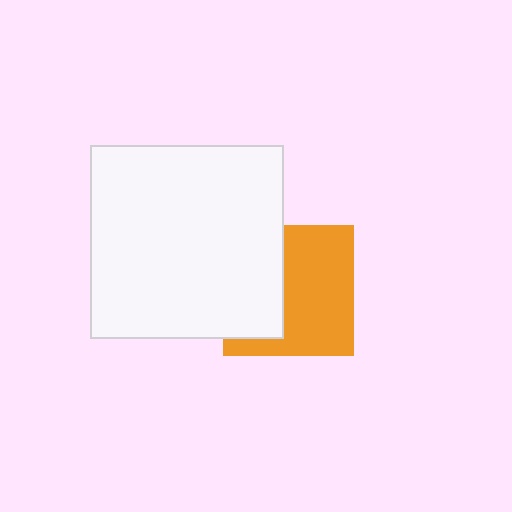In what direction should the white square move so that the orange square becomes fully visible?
The white square should move left. That is the shortest direction to clear the overlap and leave the orange square fully visible.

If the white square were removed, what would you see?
You would see the complete orange square.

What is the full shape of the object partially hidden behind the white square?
The partially hidden object is an orange square.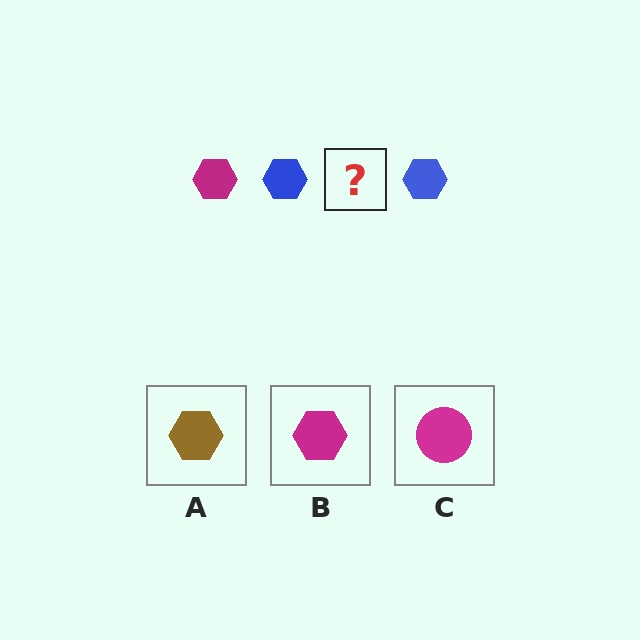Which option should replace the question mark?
Option B.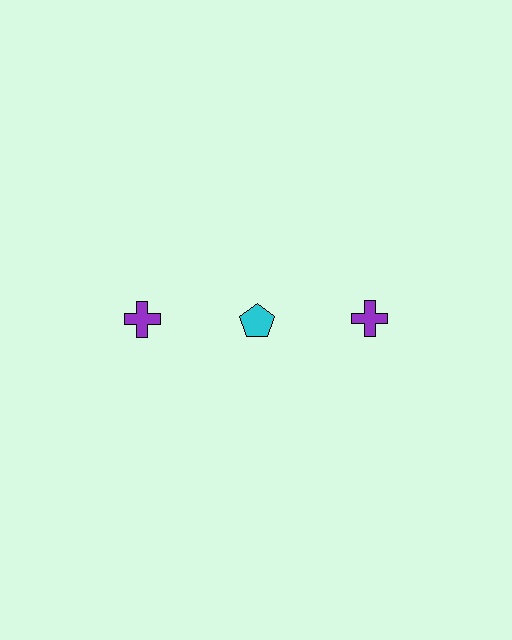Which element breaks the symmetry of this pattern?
The cyan pentagon in the top row, second from left column breaks the symmetry. All other shapes are purple crosses.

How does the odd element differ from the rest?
It differs in both color (cyan instead of purple) and shape (pentagon instead of cross).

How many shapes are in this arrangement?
There are 3 shapes arranged in a grid pattern.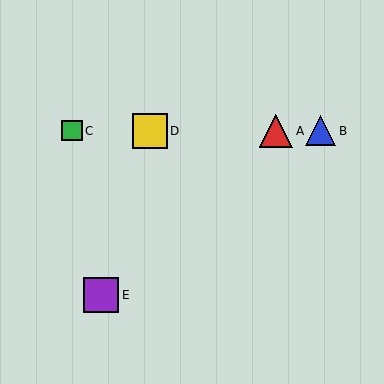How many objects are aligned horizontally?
4 objects (A, B, C, D) are aligned horizontally.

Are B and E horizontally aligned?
No, B is at y≈131 and E is at y≈295.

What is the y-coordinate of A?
Object A is at y≈131.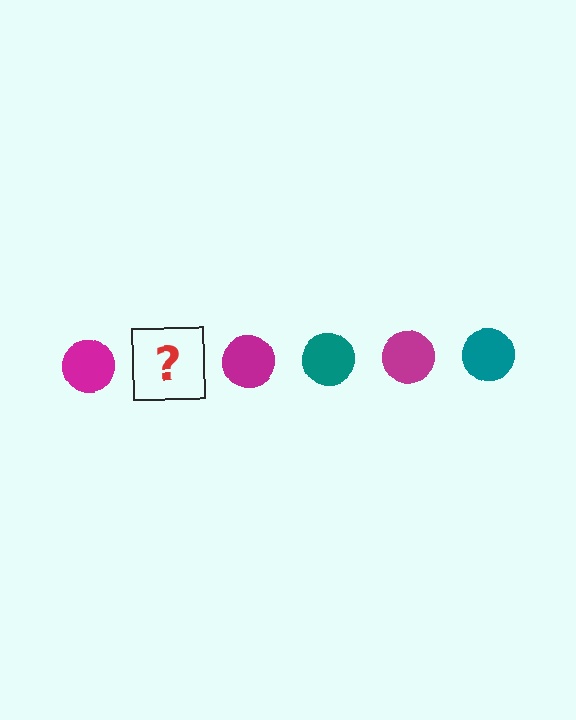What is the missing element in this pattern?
The missing element is a teal circle.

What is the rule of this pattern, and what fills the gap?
The rule is that the pattern cycles through magenta, teal circles. The gap should be filled with a teal circle.